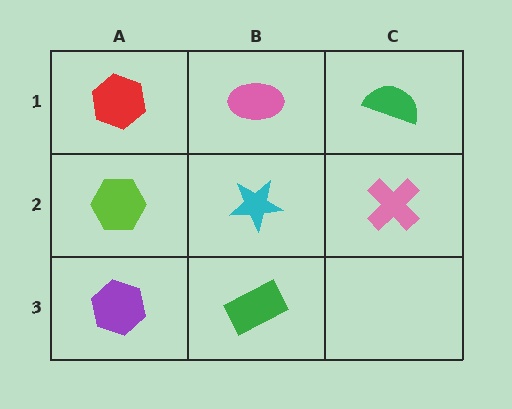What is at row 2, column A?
A lime hexagon.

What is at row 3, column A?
A purple hexagon.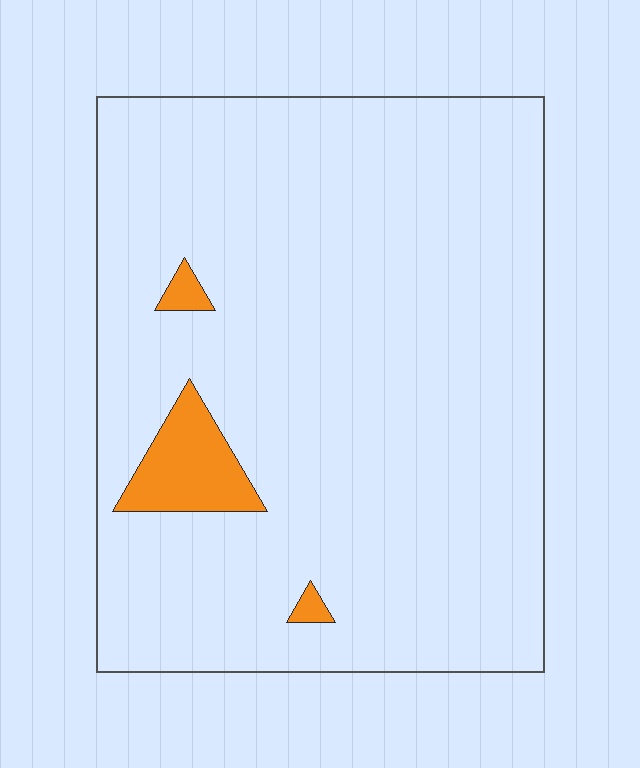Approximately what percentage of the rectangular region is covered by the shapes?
Approximately 5%.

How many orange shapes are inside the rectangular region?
3.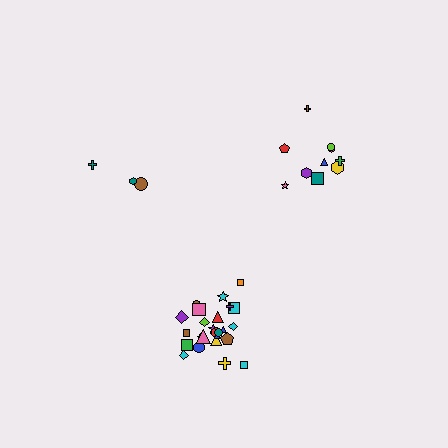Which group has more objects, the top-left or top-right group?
The top-right group.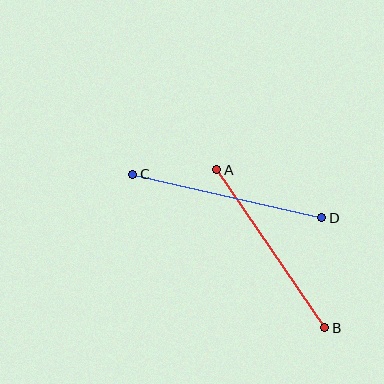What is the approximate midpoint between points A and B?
The midpoint is at approximately (271, 249) pixels.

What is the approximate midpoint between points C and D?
The midpoint is at approximately (227, 196) pixels.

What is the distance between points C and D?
The distance is approximately 194 pixels.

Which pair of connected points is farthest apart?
Points C and D are farthest apart.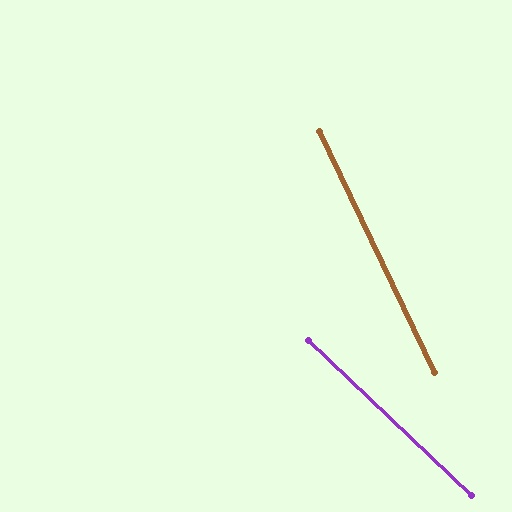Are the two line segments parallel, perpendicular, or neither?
Neither parallel nor perpendicular — they differ by about 21°.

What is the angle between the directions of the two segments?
Approximately 21 degrees.